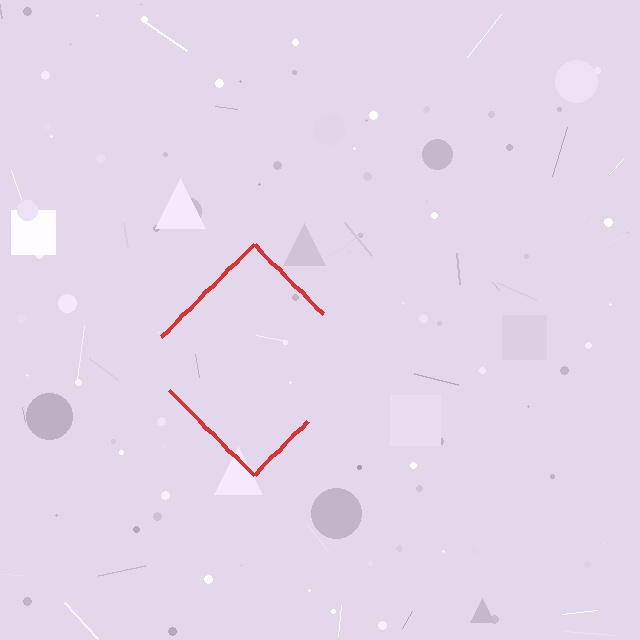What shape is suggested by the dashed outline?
The dashed outline suggests a diamond.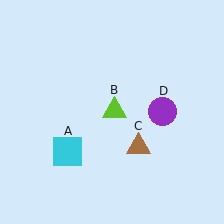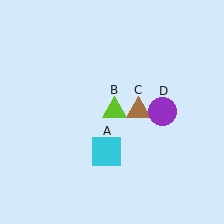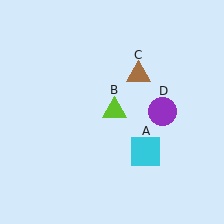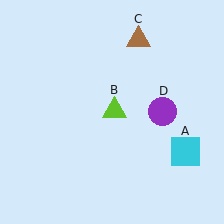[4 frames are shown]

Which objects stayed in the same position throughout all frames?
Lime triangle (object B) and purple circle (object D) remained stationary.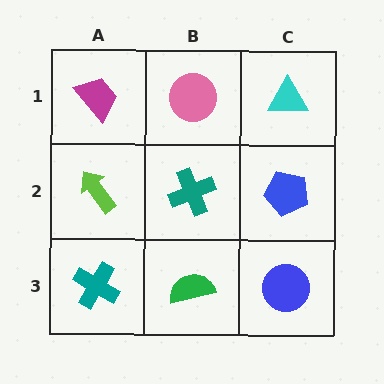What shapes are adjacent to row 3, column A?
A lime arrow (row 2, column A), a green semicircle (row 3, column B).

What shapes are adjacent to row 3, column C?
A blue pentagon (row 2, column C), a green semicircle (row 3, column B).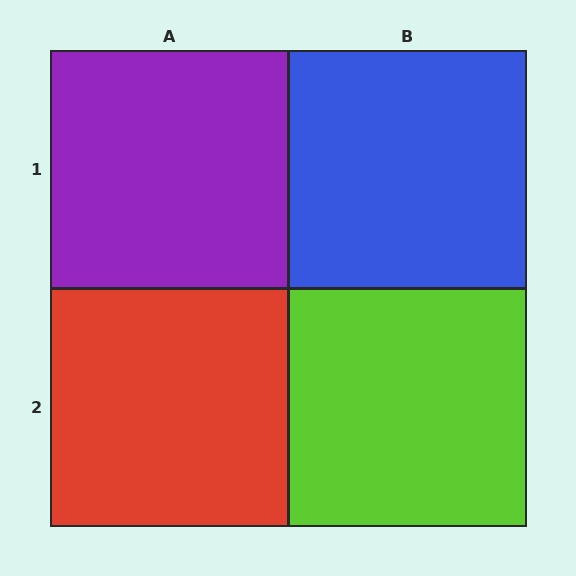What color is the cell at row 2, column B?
Lime.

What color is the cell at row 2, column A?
Red.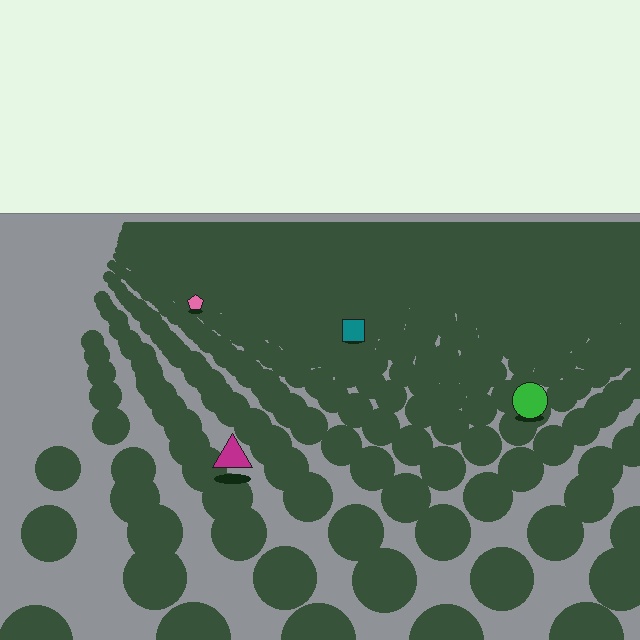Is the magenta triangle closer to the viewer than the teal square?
Yes. The magenta triangle is closer — you can tell from the texture gradient: the ground texture is coarser near it.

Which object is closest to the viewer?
The magenta triangle is closest. The texture marks near it are larger and more spread out.